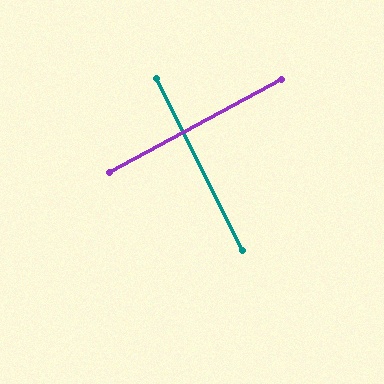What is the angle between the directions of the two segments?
Approximately 88 degrees.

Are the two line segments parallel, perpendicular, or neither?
Perpendicular — they meet at approximately 88°.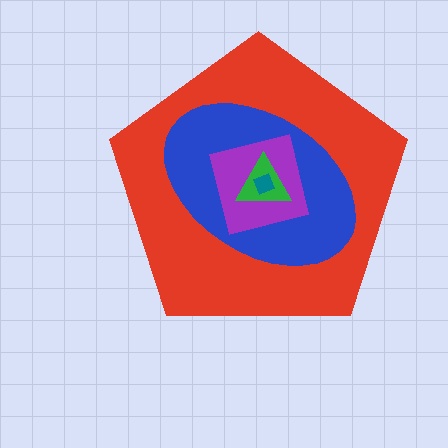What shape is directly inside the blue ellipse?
The purple square.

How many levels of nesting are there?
5.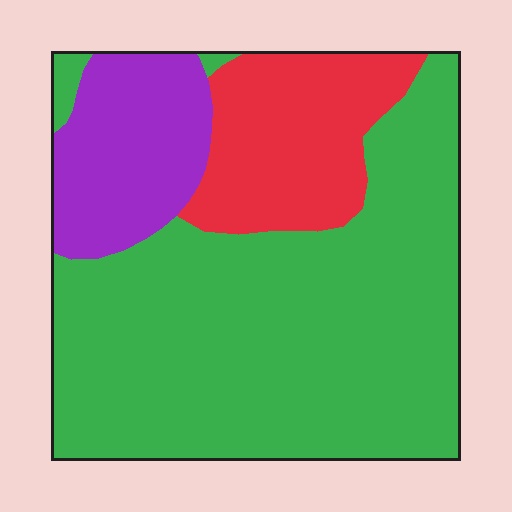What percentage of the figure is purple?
Purple covers around 15% of the figure.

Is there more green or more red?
Green.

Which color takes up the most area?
Green, at roughly 65%.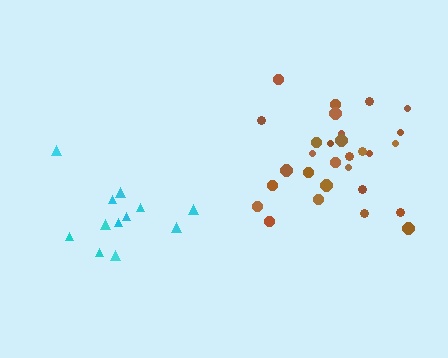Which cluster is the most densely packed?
Brown.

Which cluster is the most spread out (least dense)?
Cyan.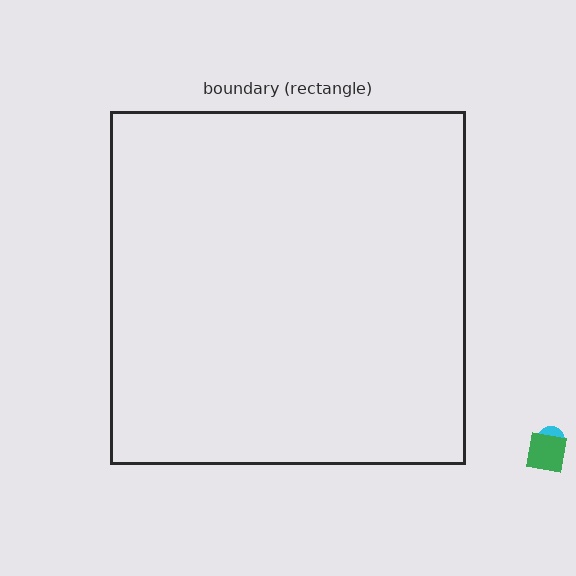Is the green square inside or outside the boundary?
Outside.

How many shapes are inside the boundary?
0 inside, 2 outside.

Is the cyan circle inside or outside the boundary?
Outside.